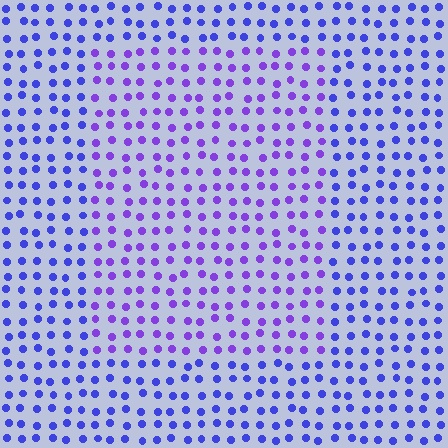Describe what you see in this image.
The image is filled with small blue elements in a uniform arrangement. A rectangle-shaped region is visible where the elements are tinted to a slightly different hue, forming a subtle color boundary.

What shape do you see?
I see a rectangle.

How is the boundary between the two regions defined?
The boundary is defined purely by a slight shift in hue (about 28 degrees). Spacing, size, and orientation are identical on both sides.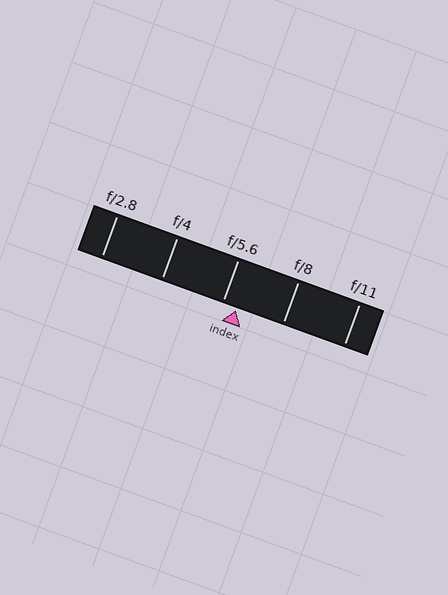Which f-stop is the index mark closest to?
The index mark is closest to f/5.6.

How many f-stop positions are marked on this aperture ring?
There are 5 f-stop positions marked.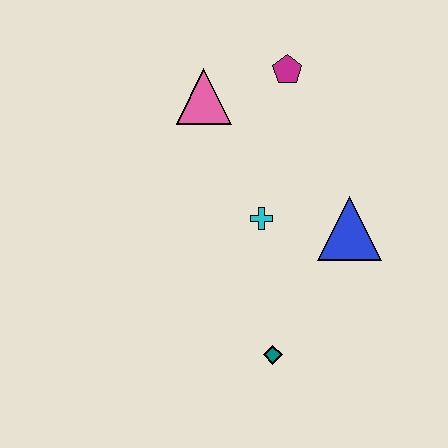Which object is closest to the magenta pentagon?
The pink triangle is closest to the magenta pentagon.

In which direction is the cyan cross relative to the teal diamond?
The cyan cross is above the teal diamond.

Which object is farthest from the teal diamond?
The magenta pentagon is farthest from the teal diamond.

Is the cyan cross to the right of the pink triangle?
Yes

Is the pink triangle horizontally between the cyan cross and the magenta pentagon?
No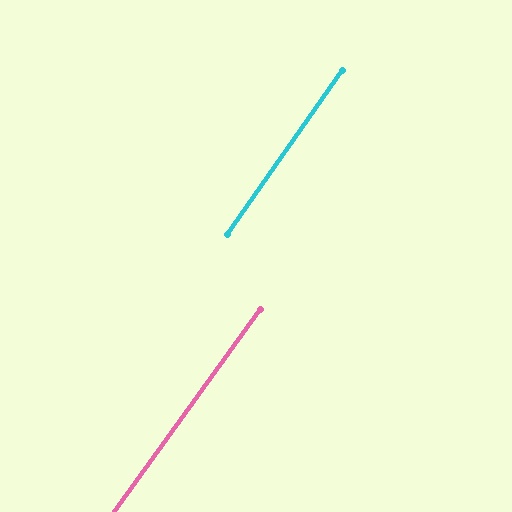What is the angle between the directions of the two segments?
Approximately 1 degree.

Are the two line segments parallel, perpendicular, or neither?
Parallel — their directions differ by only 0.8°.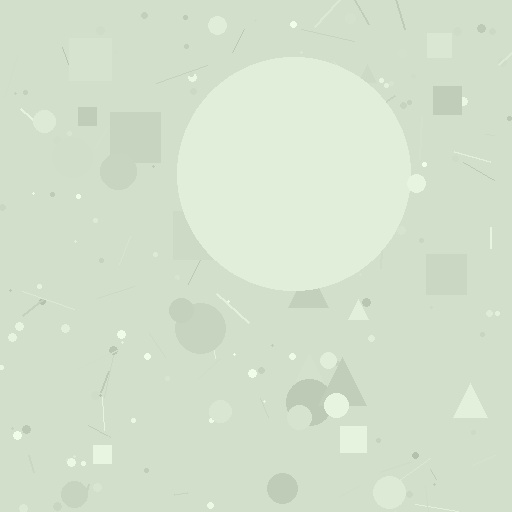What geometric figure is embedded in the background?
A circle is embedded in the background.